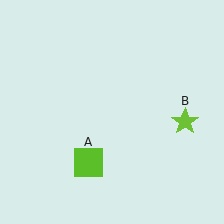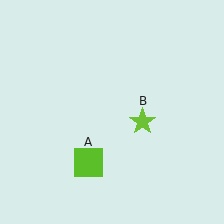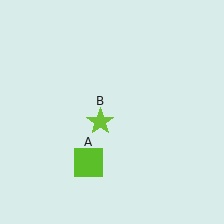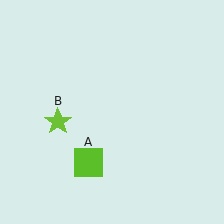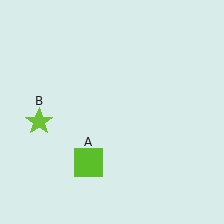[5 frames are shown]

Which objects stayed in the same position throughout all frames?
Lime square (object A) remained stationary.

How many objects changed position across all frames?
1 object changed position: lime star (object B).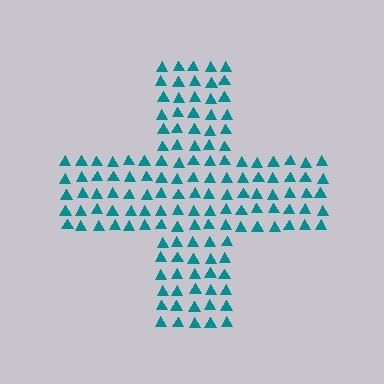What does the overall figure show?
The overall figure shows a cross.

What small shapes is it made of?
It is made of small triangles.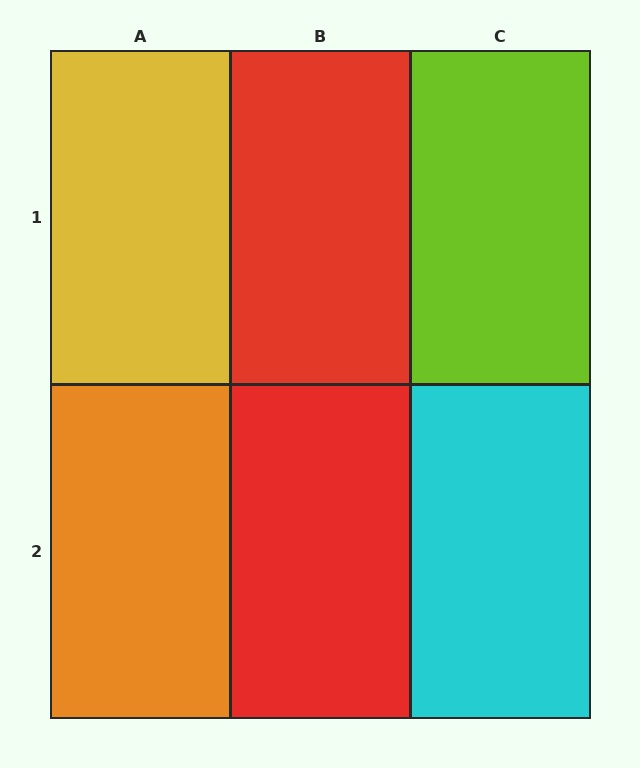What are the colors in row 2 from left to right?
Orange, red, cyan.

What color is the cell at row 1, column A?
Yellow.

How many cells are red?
2 cells are red.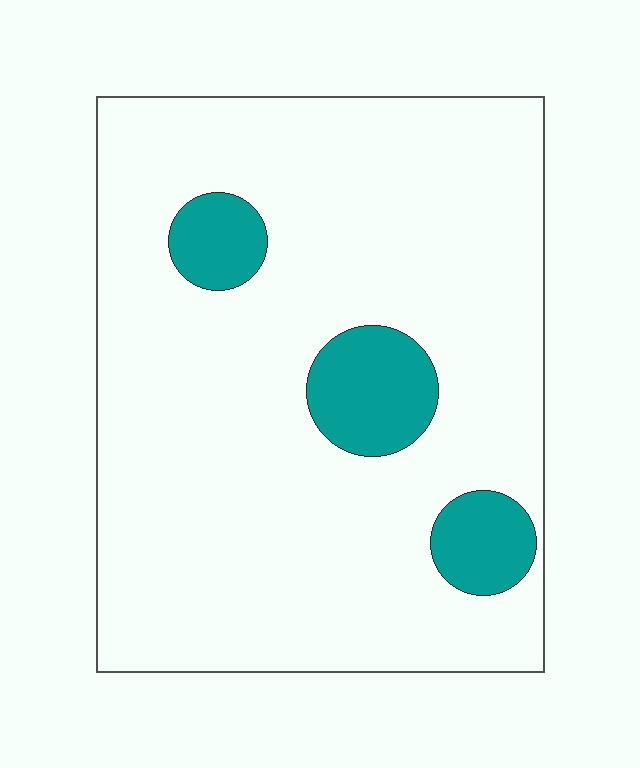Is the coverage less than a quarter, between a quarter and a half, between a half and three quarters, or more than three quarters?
Less than a quarter.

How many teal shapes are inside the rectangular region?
3.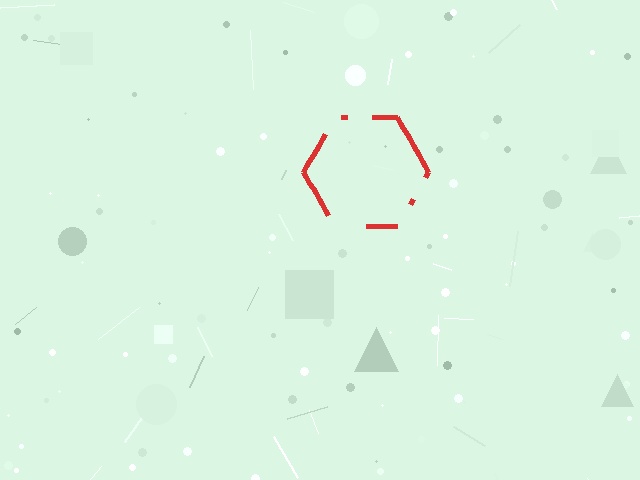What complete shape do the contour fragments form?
The contour fragments form a hexagon.